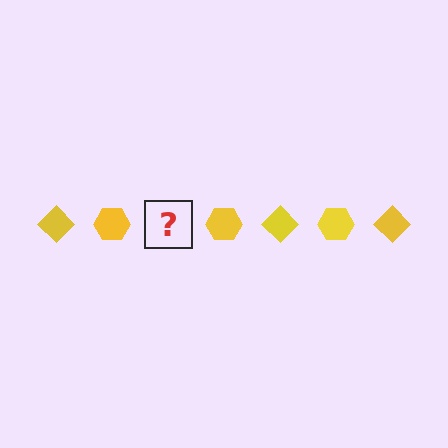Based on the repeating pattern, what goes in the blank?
The blank should be a yellow diamond.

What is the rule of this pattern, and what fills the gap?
The rule is that the pattern cycles through diamond, hexagon shapes in yellow. The gap should be filled with a yellow diamond.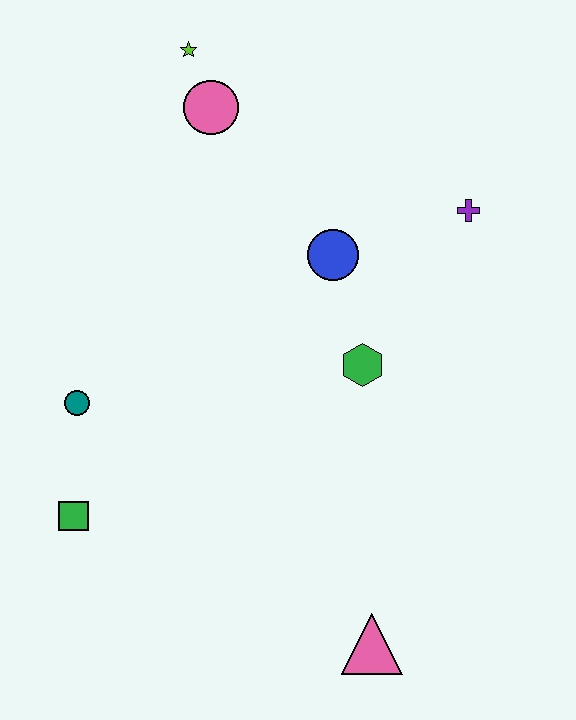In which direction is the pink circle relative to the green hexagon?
The pink circle is above the green hexagon.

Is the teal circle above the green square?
Yes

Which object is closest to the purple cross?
The blue circle is closest to the purple cross.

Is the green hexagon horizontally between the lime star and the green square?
No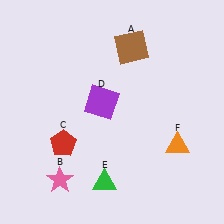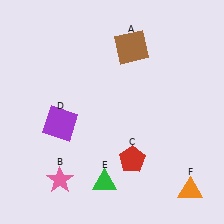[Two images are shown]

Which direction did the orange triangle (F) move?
The orange triangle (F) moved down.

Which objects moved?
The objects that moved are: the red pentagon (C), the purple square (D), the orange triangle (F).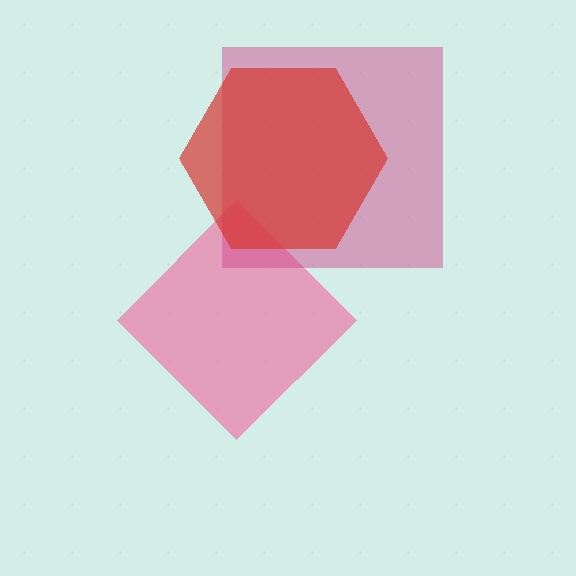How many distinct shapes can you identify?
There are 3 distinct shapes: a pink diamond, a magenta square, a red hexagon.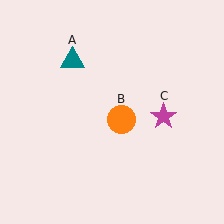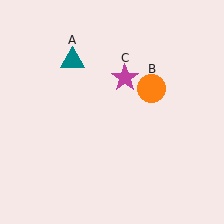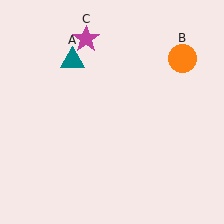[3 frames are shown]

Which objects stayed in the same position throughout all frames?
Teal triangle (object A) remained stationary.